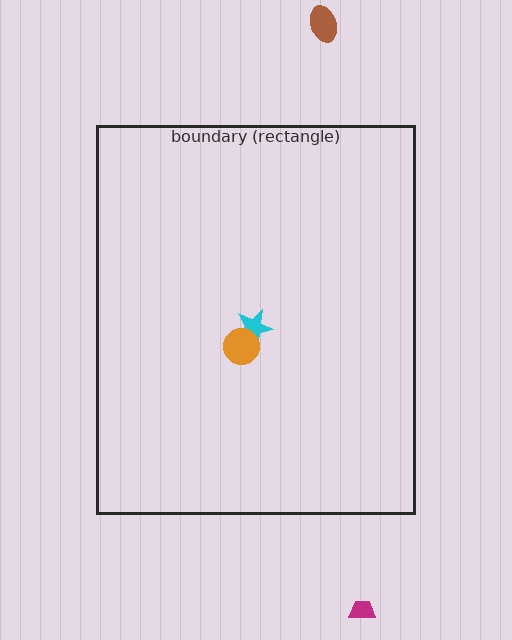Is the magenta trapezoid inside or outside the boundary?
Outside.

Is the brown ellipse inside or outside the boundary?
Outside.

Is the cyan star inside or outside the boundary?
Inside.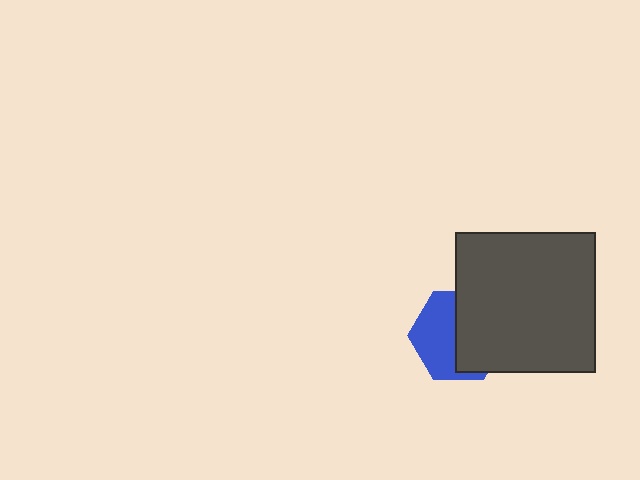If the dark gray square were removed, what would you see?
You would see the complete blue hexagon.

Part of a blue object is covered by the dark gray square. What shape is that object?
It is a hexagon.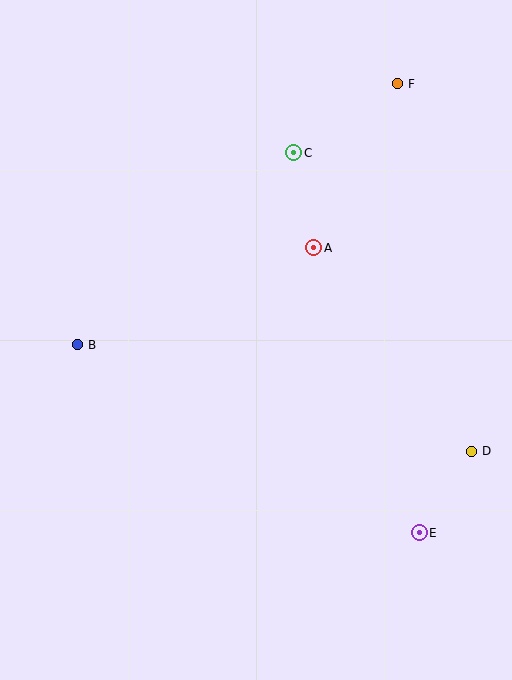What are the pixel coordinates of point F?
Point F is at (398, 84).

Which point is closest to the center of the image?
Point A at (314, 248) is closest to the center.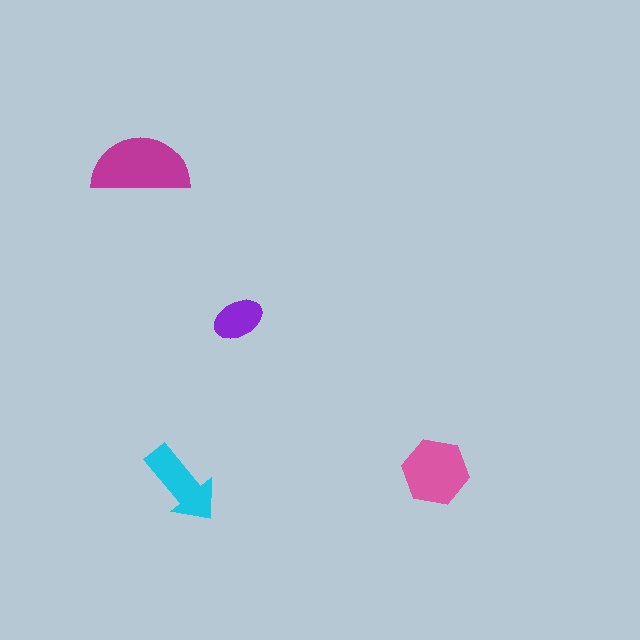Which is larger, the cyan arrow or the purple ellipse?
The cyan arrow.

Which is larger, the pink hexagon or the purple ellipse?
The pink hexagon.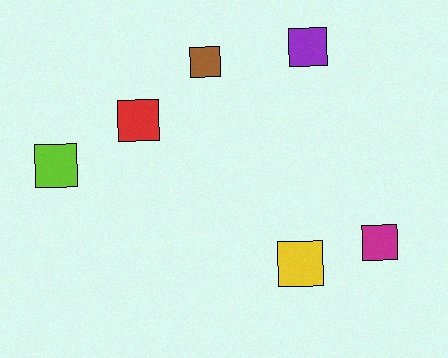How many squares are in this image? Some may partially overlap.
There are 6 squares.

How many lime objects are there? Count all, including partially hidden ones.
There is 1 lime object.